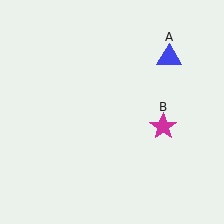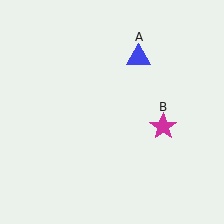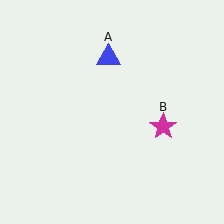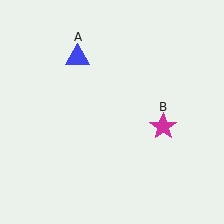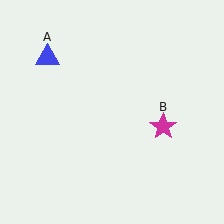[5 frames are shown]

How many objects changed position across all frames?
1 object changed position: blue triangle (object A).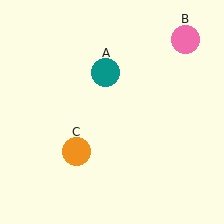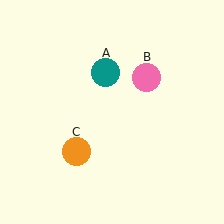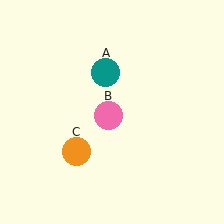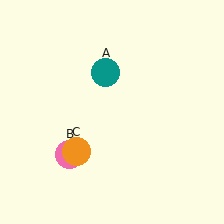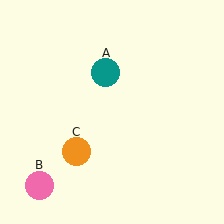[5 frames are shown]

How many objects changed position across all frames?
1 object changed position: pink circle (object B).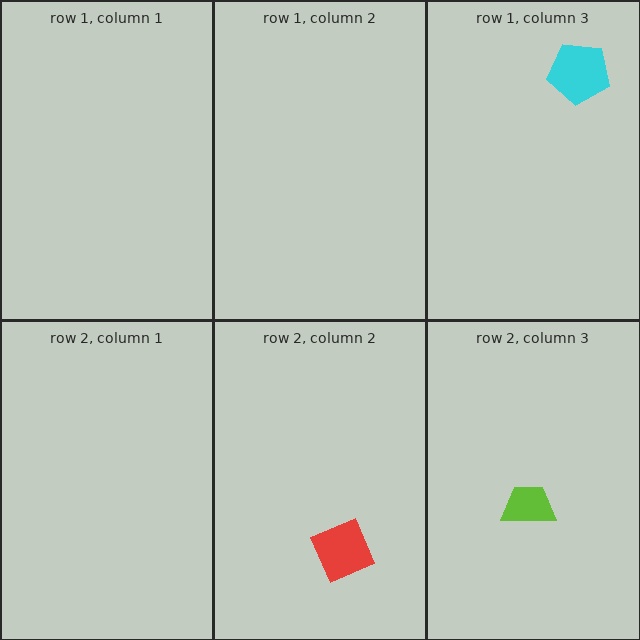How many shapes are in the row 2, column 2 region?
1.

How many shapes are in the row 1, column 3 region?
1.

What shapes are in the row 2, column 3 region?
The lime trapezoid.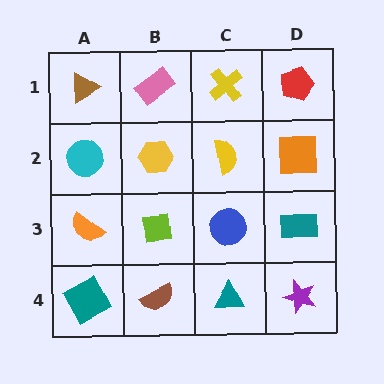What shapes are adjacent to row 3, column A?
A cyan circle (row 2, column A), a teal square (row 4, column A), a lime square (row 3, column B).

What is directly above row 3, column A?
A cyan circle.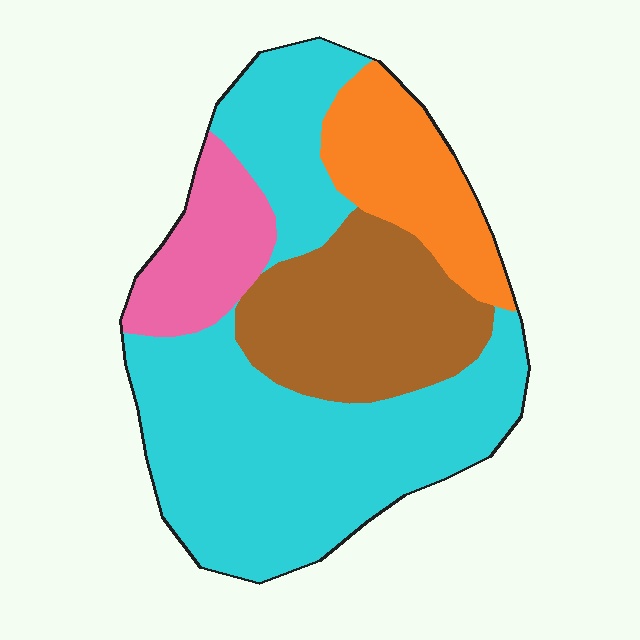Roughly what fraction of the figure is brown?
Brown takes up about one fifth (1/5) of the figure.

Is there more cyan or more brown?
Cyan.